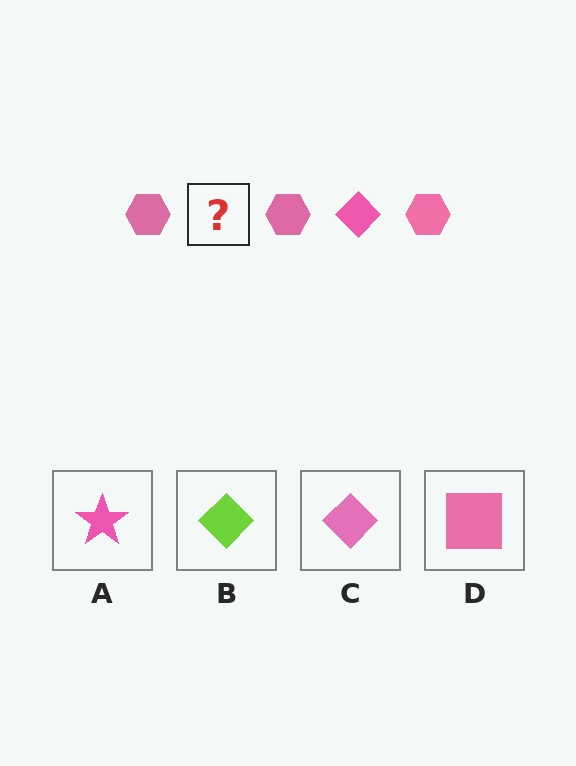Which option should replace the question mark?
Option C.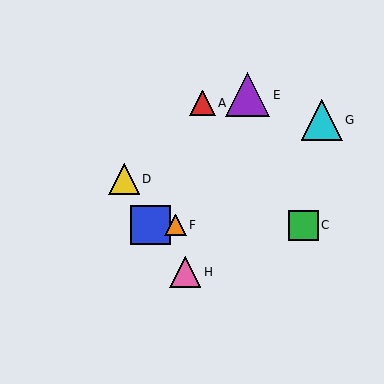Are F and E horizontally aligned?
No, F is at y≈225 and E is at y≈95.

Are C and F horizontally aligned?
Yes, both are at y≈225.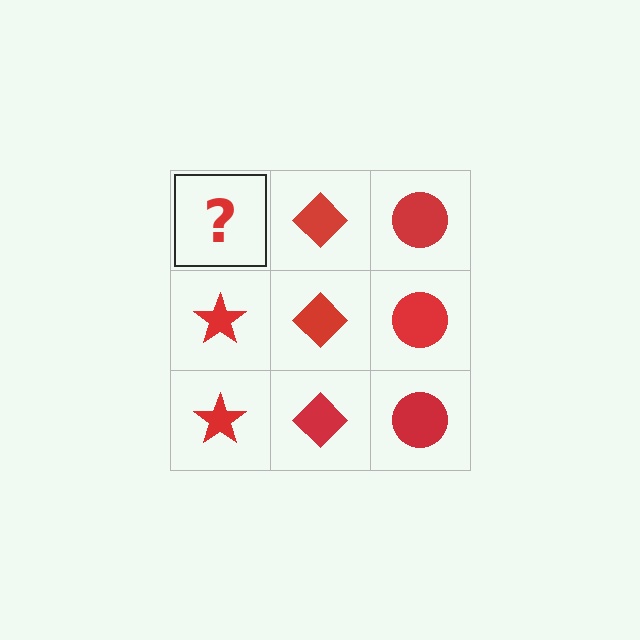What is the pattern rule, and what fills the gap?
The rule is that each column has a consistent shape. The gap should be filled with a red star.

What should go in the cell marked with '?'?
The missing cell should contain a red star.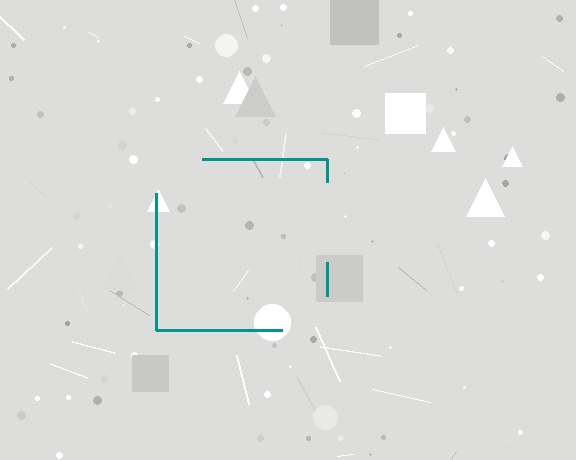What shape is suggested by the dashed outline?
The dashed outline suggests a square.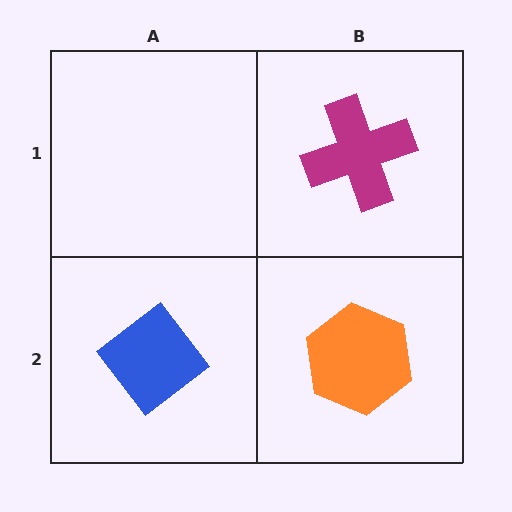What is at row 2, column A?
A blue diamond.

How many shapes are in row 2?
2 shapes.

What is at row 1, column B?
A magenta cross.